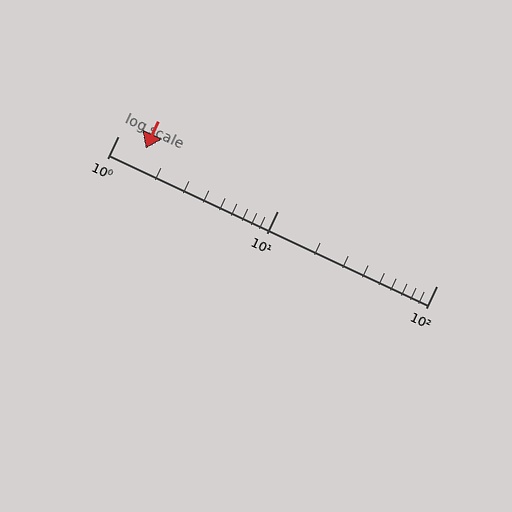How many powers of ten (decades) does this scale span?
The scale spans 2 decades, from 1 to 100.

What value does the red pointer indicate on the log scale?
The pointer indicates approximately 1.5.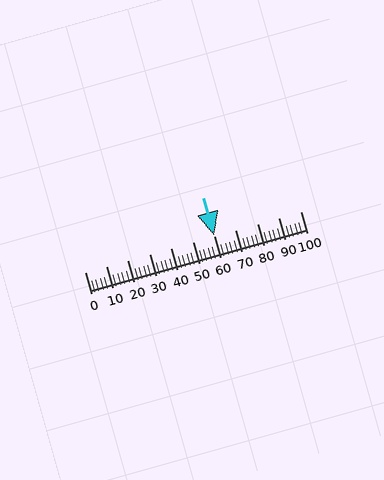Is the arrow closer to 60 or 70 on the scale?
The arrow is closer to 60.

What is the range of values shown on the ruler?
The ruler shows values from 0 to 100.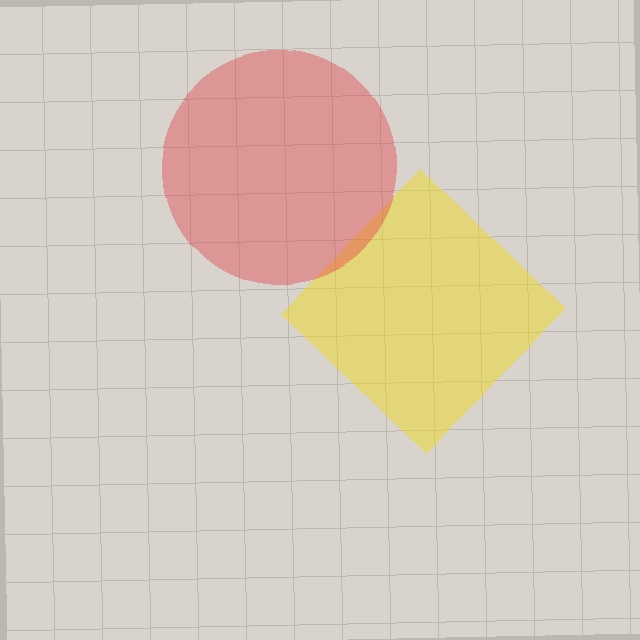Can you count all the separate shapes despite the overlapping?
Yes, there are 2 separate shapes.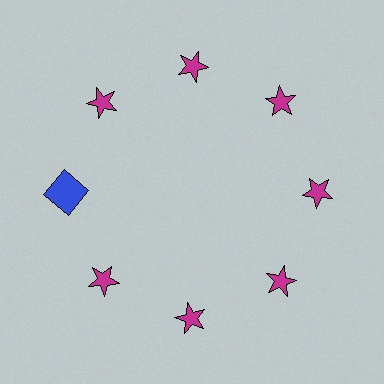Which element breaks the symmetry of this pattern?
The blue square at roughly the 9 o'clock position breaks the symmetry. All other shapes are magenta stars.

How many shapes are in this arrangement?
There are 8 shapes arranged in a ring pattern.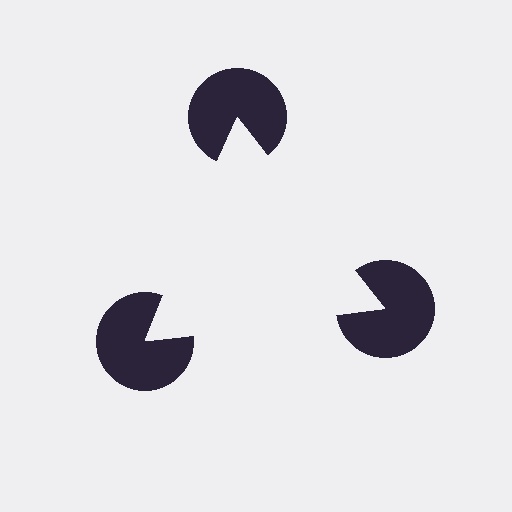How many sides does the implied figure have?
3 sides.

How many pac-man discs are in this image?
There are 3 — one at each vertex of the illusory triangle.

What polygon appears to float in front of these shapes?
An illusory triangle — its edges are inferred from the aligned wedge cuts in the pac-man discs, not physically drawn.